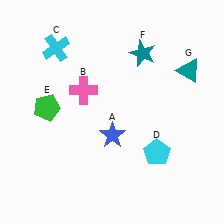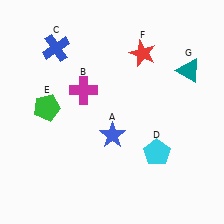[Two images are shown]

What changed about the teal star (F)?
In Image 1, F is teal. In Image 2, it changed to red.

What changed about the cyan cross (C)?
In Image 1, C is cyan. In Image 2, it changed to blue.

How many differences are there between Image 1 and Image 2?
There are 3 differences between the two images.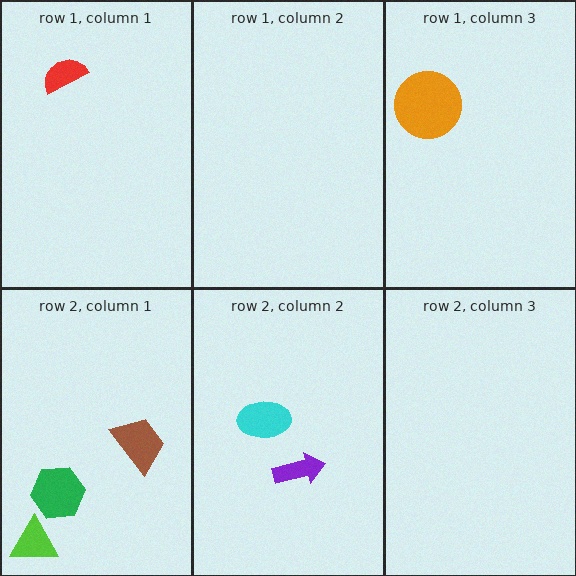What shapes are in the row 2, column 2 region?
The cyan ellipse, the purple arrow.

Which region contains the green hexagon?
The row 2, column 1 region.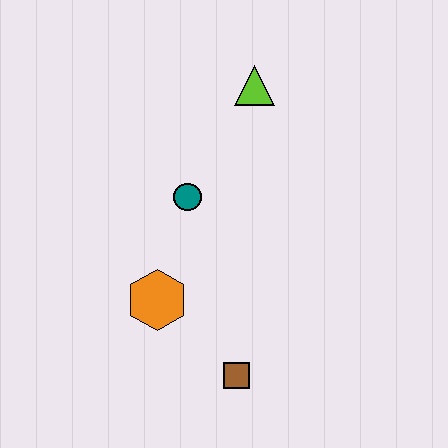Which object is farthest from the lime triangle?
The brown square is farthest from the lime triangle.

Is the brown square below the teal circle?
Yes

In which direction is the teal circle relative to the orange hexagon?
The teal circle is above the orange hexagon.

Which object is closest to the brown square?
The orange hexagon is closest to the brown square.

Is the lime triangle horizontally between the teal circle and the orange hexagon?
No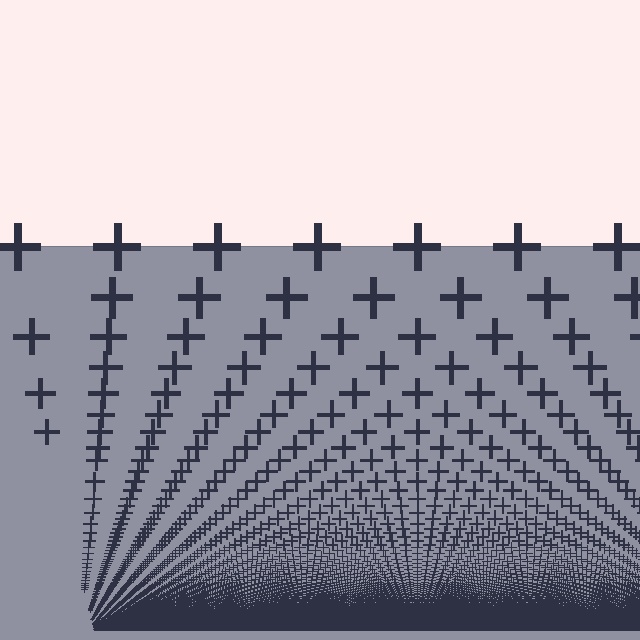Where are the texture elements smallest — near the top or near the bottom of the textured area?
Near the bottom.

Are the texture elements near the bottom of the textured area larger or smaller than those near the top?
Smaller. The gradient is inverted — elements near the bottom are smaller and denser.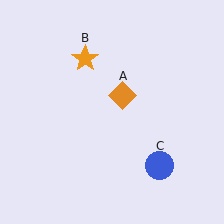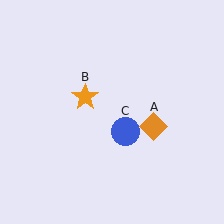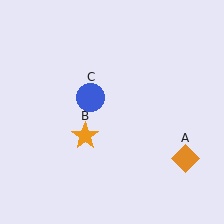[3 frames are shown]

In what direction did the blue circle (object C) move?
The blue circle (object C) moved up and to the left.